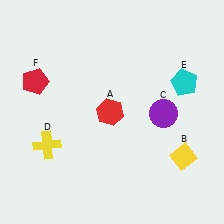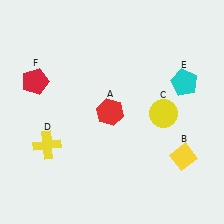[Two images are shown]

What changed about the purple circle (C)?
In Image 1, C is purple. In Image 2, it changed to yellow.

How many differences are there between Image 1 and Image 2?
There is 1 difference between the two images.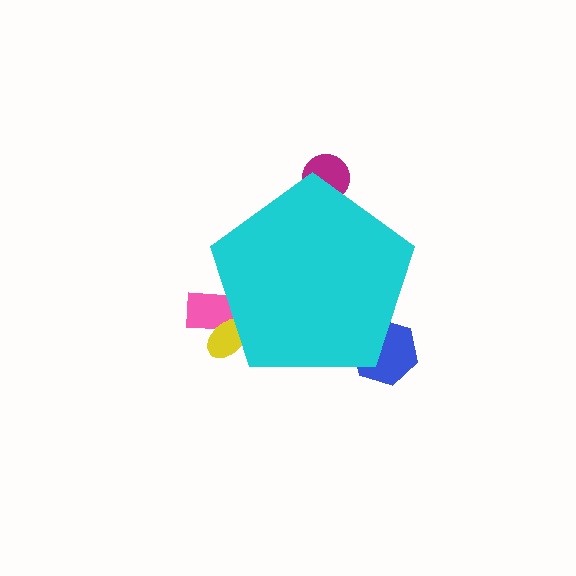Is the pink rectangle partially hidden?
Yes, the pink rectangle is partially hidden behind the cyan pentagon.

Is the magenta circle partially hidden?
Yes, the magenta circle is partially hidden behind the cyan pentagon.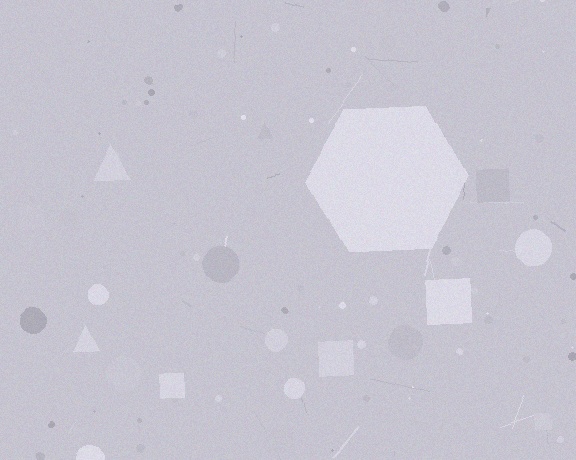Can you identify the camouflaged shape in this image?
The camouflaged shape is a hexagon.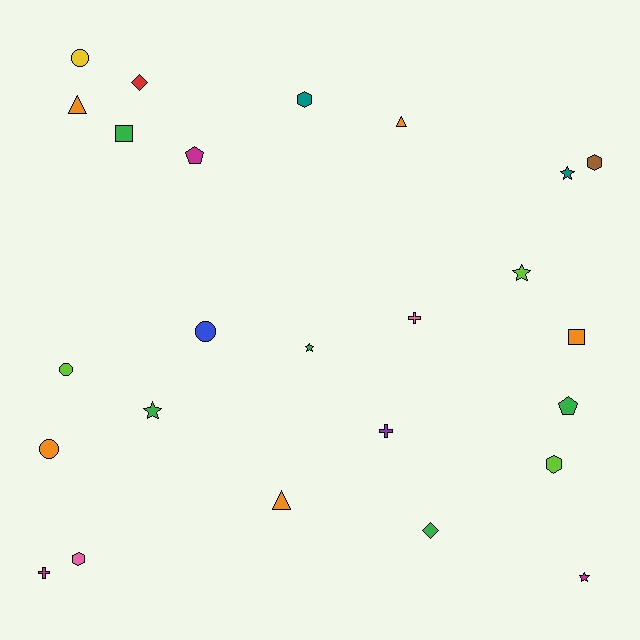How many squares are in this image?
There are 2 squares.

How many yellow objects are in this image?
There is 1 yellow object.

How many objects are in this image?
There are 25 objects.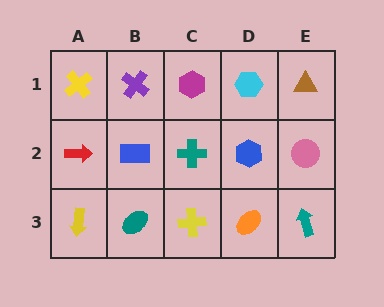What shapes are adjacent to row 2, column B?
A purple cross (row 1, column B), a teal ellipse (row 3, column B), a red arrow (row 2, column A), a teal cross (row 2, column C).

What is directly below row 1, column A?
A red arrow.